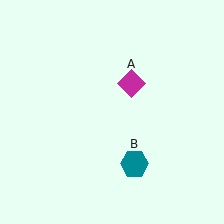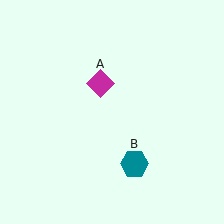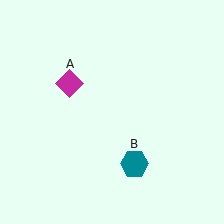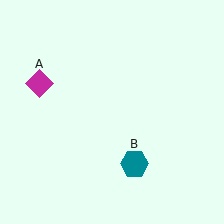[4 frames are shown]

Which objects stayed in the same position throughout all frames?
Teal hexagon (object B) remained stationary.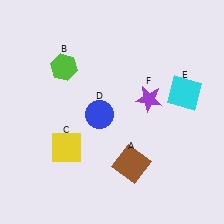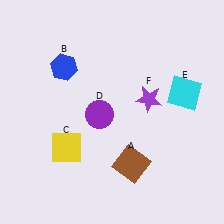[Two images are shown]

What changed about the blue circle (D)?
In Image 1, D is blue. In Image 2, it changed to purple.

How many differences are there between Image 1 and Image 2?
There are 2 differences between the two images.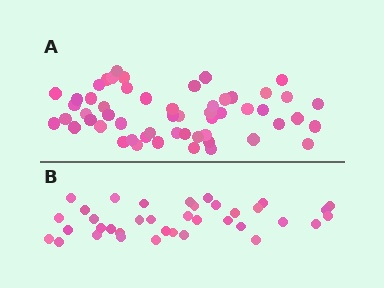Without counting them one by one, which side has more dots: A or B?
Region A (the top region) has more dots.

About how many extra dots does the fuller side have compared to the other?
Region A has approximately 20 more dots than region B.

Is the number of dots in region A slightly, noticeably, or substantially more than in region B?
Region A has substantially more. The ratio is roughly 1.5 to 1.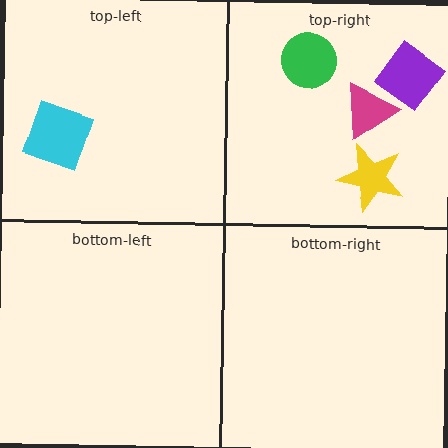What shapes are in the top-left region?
The cyan diamond.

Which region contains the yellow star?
The top-right region.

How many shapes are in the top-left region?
1.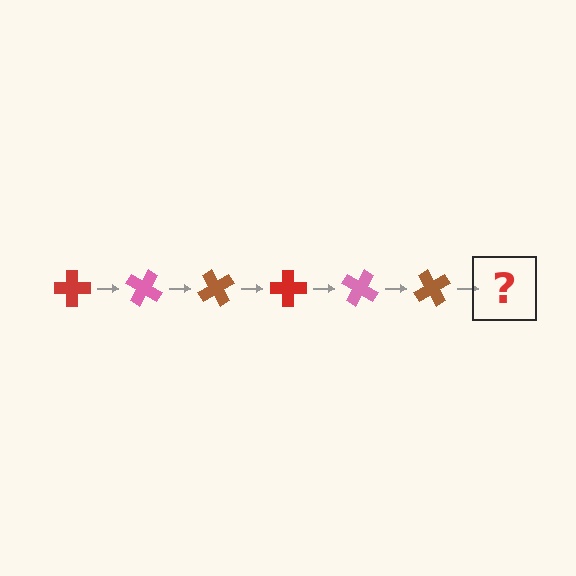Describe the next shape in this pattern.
It should be a red cross, rotated 180 degrees from the start.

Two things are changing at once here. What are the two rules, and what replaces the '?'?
The two rules are that it rotates 30 degrees each step and the color cycles through red, pink, and brown. The '?' should be a red cross, rotated 180 degrees from the start.